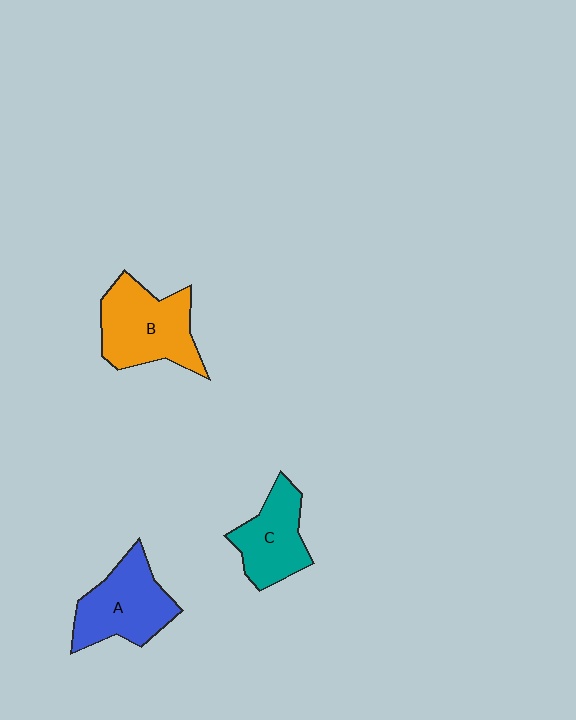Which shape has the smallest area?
Shape C (teal).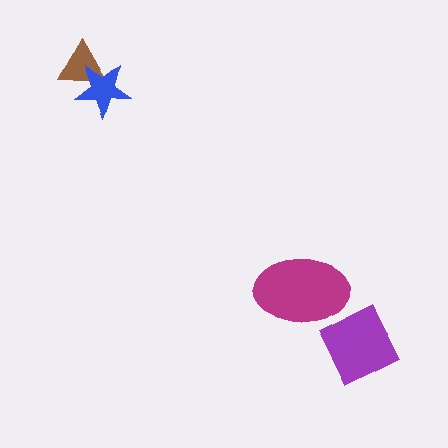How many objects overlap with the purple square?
0 objects overlap with the purple square.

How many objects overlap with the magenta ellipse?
0 objects overlap with the magenta ellipse.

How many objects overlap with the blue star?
1 object overlaps with the blue star.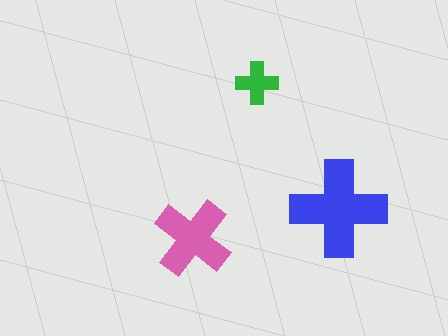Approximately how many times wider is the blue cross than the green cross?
About 2.5 times wider.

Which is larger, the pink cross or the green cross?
The pink one.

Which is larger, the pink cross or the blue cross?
The blue one.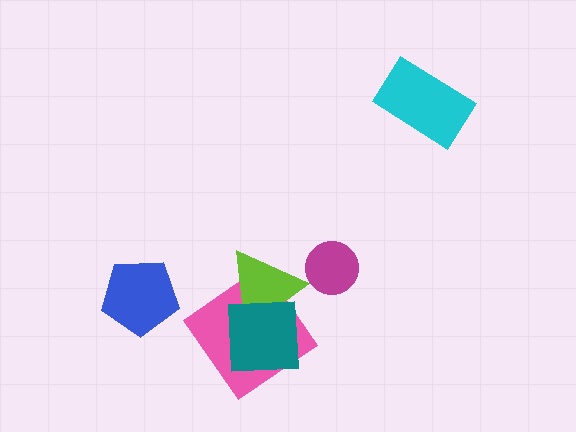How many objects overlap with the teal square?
2 objects overlap with the teal square.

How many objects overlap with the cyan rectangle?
0 objects overlap with the cyan rectangle.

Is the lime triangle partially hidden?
Yes, it is partially covered by another shape.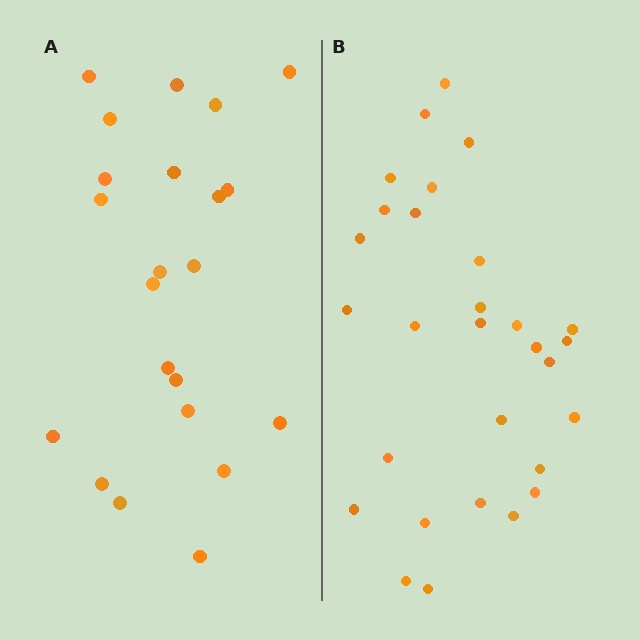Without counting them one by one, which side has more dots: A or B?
Region B (the right region) has more dots.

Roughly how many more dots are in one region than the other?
Region B has roughly 8 or so more dots than region A.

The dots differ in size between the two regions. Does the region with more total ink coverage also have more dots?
No. Region A has more total ink coverage because its dots are larger, but region B actually contains more individual dots. Total area can be misleading — the number of items is what matters here.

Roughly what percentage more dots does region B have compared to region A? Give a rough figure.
About 30% more.